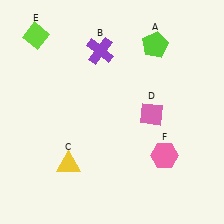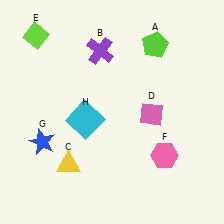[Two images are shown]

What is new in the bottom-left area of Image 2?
A cyan square (H) was added in the bottom-left area of Image 2.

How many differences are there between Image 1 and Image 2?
There are 2 differences between the two images.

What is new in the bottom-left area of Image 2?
A blue star (G) was added in the bottom-left area of Image 2.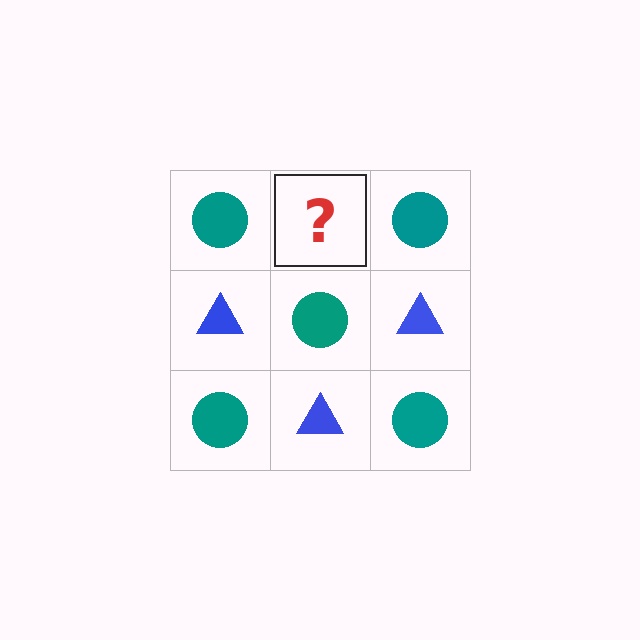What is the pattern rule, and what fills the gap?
The rule is that it alternates teal circle and blue triangle in a checkerboard pattern. The gap should be filled with a blue triangle.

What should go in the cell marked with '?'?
The missing cell should contain a blue triangle.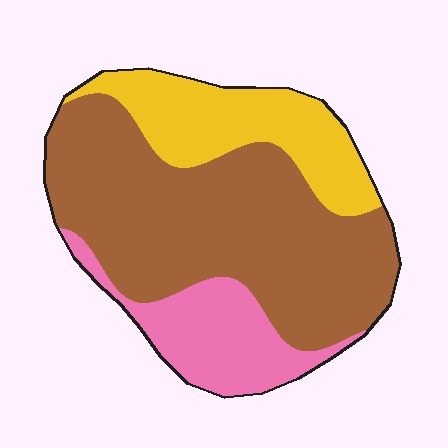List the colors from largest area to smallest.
From largest to smallest: brown, yellow, pink.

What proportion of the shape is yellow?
Yellow covers around 25% of the shape.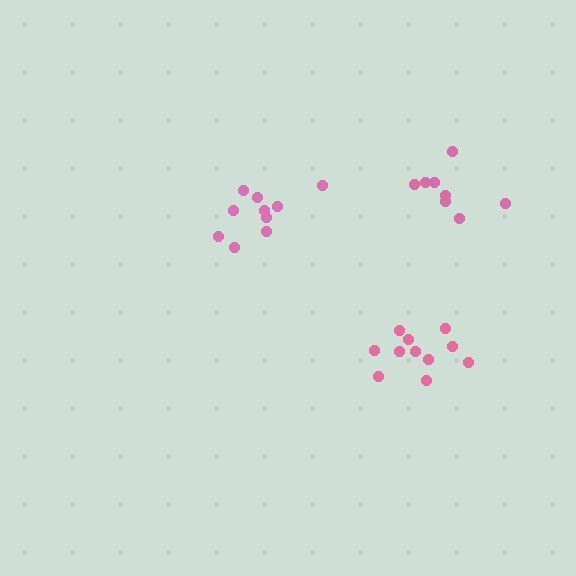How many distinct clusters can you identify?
There are 3 distinct clusters.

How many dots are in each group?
Group 1: 10 dots, Group 2: 11 dots, Group 3: 8 dots (29 total).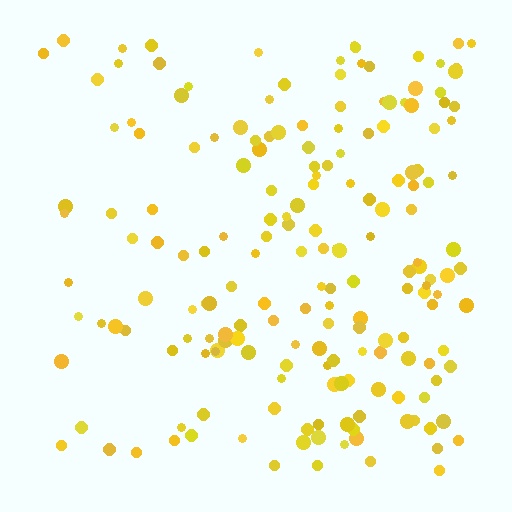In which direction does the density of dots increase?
From left to right, with the right side densest.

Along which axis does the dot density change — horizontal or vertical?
Horizontal.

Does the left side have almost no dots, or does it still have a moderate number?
Still a moderate number, just noticeably fewer than the right.